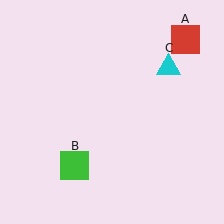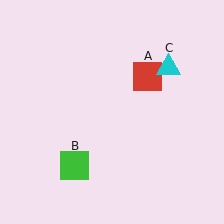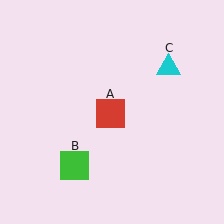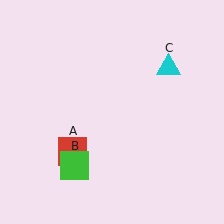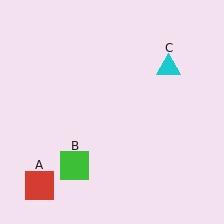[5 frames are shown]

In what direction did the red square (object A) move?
The red square (object A) moved down and to the left.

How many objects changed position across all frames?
1 object changed position: red square (object A).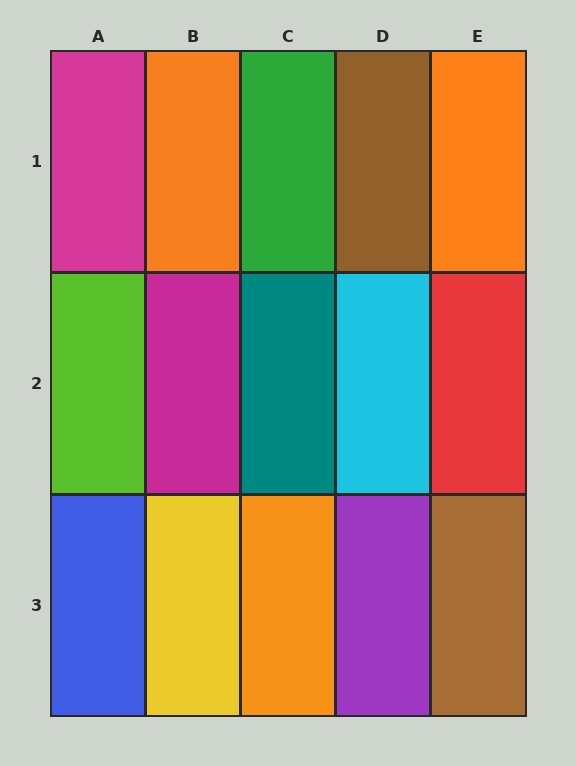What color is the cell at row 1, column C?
Green.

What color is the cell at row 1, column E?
Orange.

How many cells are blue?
1 cell is blue.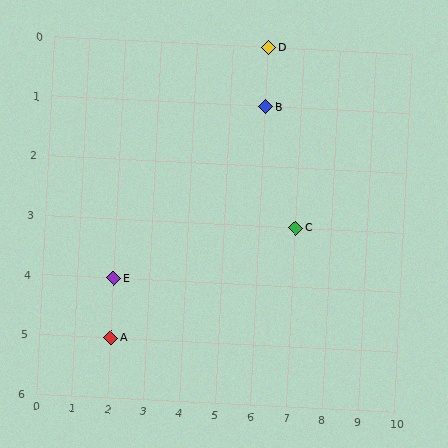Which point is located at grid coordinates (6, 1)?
Point B is at (6, 1).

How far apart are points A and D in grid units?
Points A and D are 4 columns and 5 rows apart (about 6.4 grid units diagonally).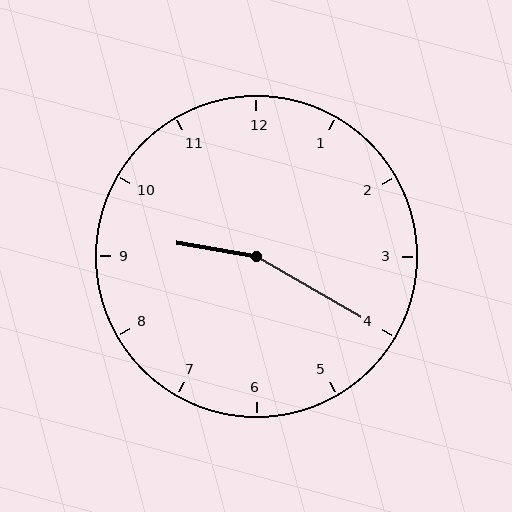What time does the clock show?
9:20.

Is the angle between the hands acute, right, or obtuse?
It is obtuse.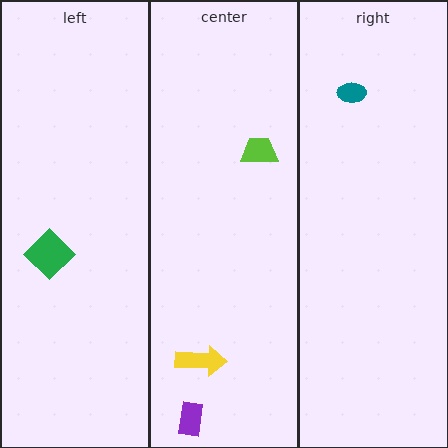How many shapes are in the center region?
3.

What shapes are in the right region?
The teal ellipse.